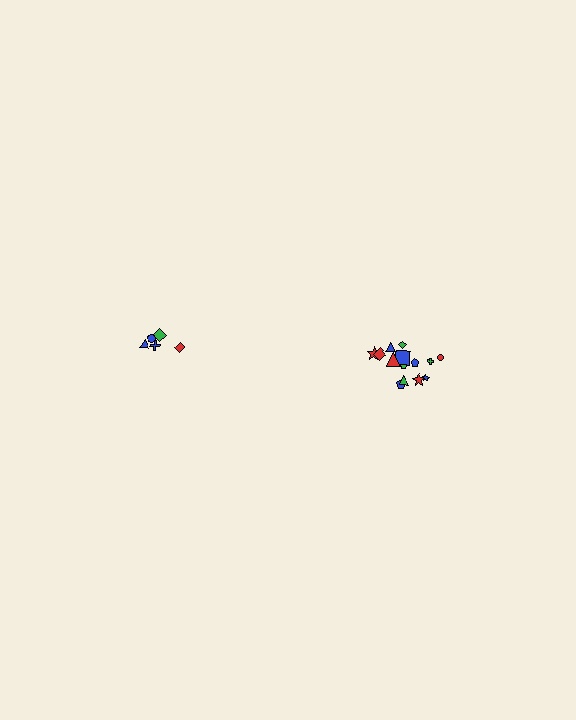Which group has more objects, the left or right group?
The right group.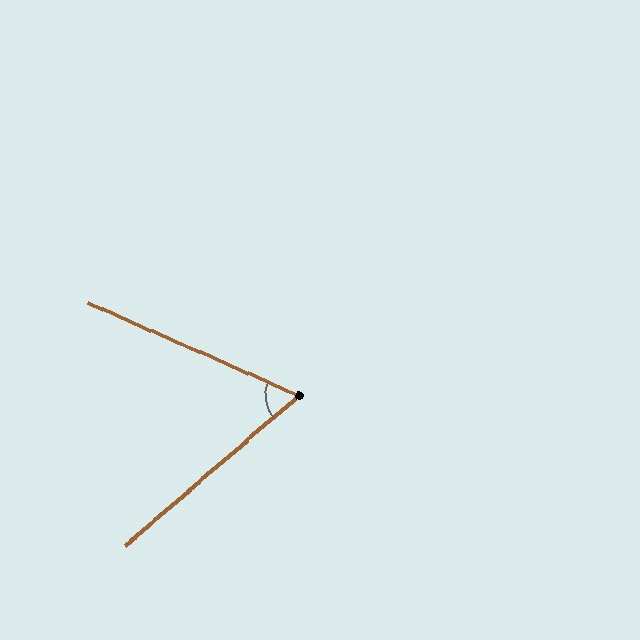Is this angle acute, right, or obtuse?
It is acute.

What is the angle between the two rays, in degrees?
Approximately 65 degrees.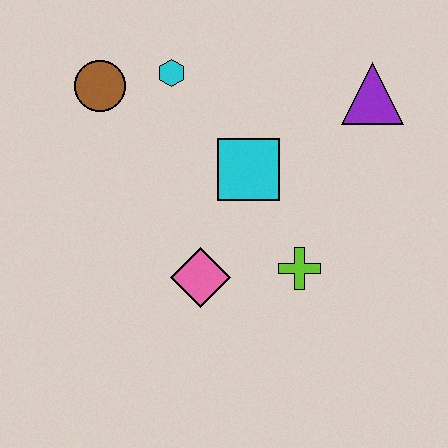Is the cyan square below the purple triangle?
Yes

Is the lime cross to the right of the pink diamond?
Yes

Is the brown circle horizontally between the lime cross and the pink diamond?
No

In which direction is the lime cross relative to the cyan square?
The lime cross is below the cyan square.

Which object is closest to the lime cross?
The pink diamond is closest to the lime cross.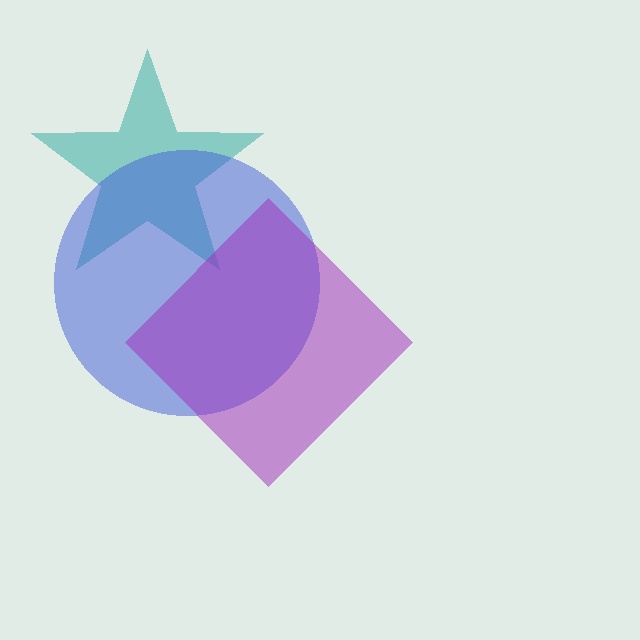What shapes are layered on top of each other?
The layered shapes are: a teal star, a blue circle, a purple diamond.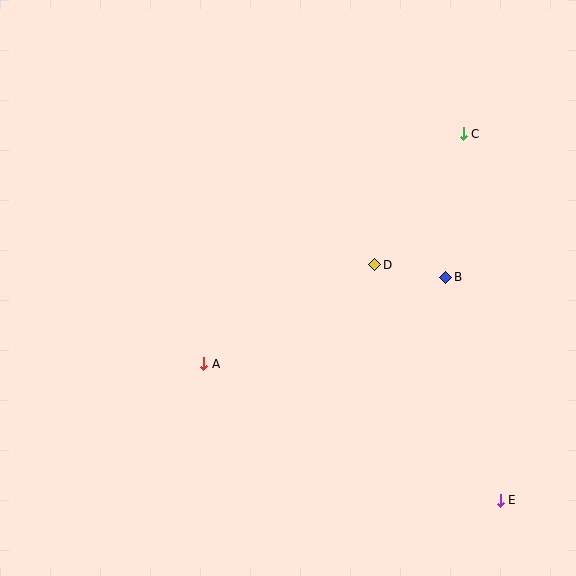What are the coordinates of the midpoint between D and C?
The midpoint between D and C is at (419, 199).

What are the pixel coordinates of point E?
Point E is at (500, 500).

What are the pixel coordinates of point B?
Point B is at (446, 277).